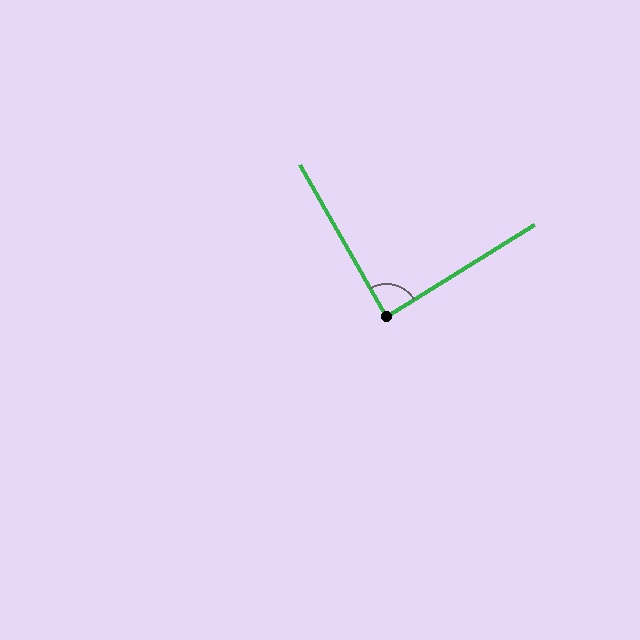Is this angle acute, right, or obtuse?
It is approximately a right angle.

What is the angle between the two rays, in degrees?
Approximately 88 degrees.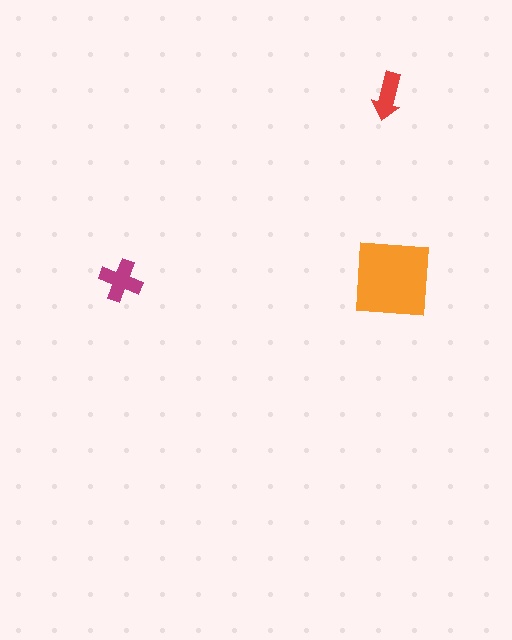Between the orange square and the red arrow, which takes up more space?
The orange square.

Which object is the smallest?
The red arrow.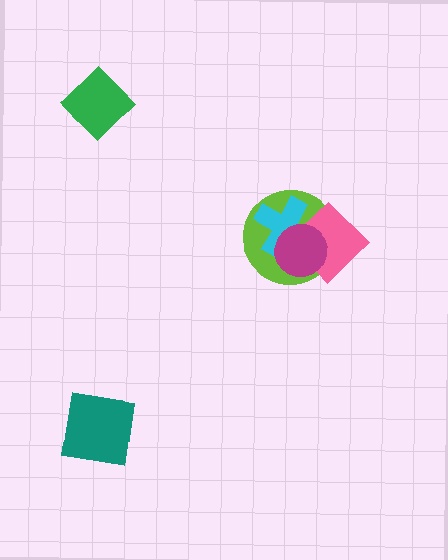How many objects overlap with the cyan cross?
3 objects overlap with the cyan cross.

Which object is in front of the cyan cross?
The magenta circle is in front of the cyan cross.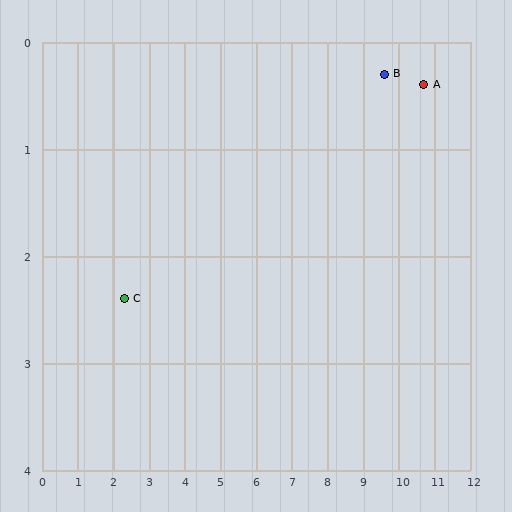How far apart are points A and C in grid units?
Points A and C are about 8.6 grid units apart.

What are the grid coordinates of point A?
Point A is at approximately (10.7, 0.4).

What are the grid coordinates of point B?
Point B is at approximately (9.6, 0.3).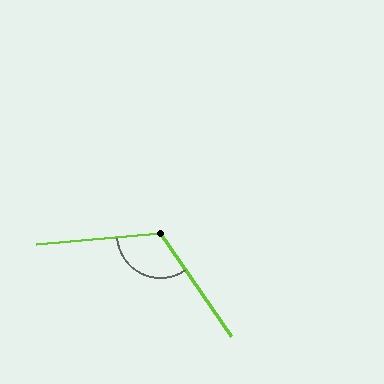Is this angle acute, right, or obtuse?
It is obtuse.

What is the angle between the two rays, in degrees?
Approximately 120 degrees.